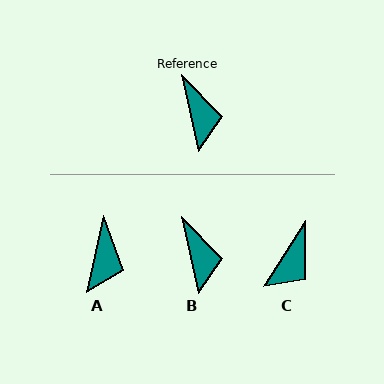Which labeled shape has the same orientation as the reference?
B.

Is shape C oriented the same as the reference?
No, it is off by about 45 degrees.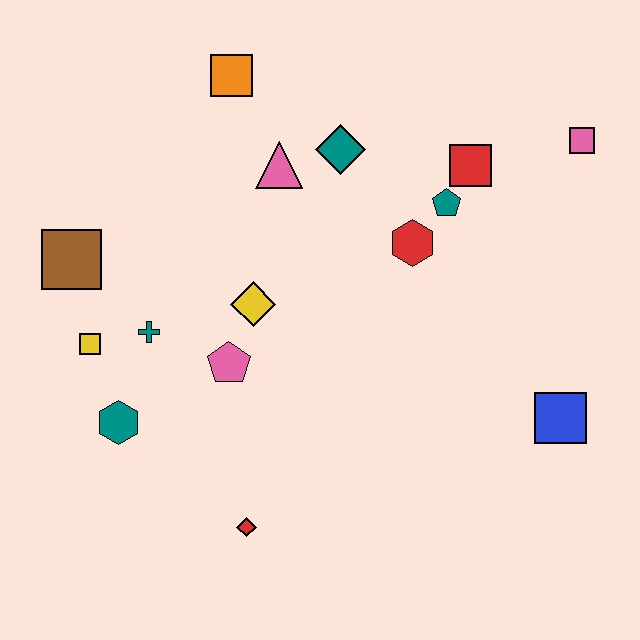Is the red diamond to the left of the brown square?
No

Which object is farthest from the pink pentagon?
The pink square is farthest from the pink pentagon.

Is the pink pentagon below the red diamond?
No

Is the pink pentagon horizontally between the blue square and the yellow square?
Yes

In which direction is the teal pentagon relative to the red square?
The teal pentagon is below the red square.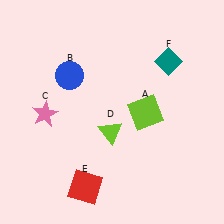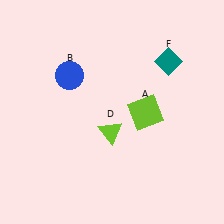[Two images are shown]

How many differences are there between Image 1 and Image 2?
There are 2 differences between the two images.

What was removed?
The red square (E), the pink star (C) were removed in Image 2.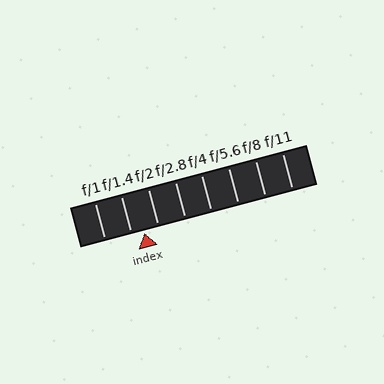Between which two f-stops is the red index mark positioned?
The index mark is between f/1.4 and f/2.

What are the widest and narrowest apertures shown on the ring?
The widest aperture shown is f/1 and the narrowest is f/11.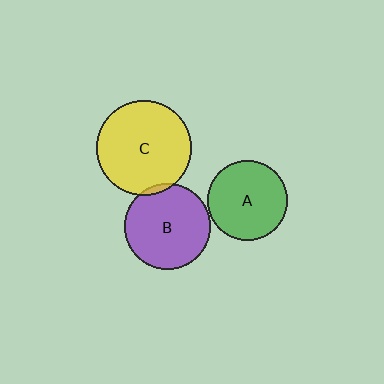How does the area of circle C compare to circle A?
Approximately 1.4 times.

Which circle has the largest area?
Circle C (yellow).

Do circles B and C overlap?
Yes.